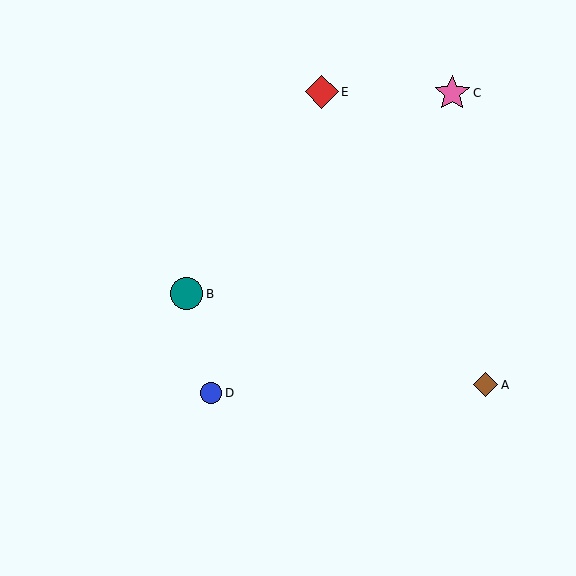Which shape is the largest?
The pink star (labeled C) is the largest.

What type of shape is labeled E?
Shape E is a red diamond.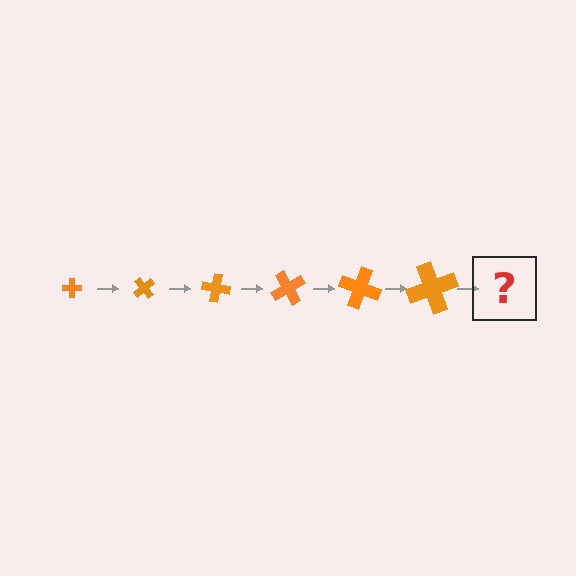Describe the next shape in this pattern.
It should be a cross, larger than the previous one and rotated 300 degrees from the start.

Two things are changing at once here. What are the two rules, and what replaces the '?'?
The two rules are that the cross grows larger each step and it rotates 50 degrees each step. The '?' should be a cross, larger than the previous one and rotated 300 degrees from the start.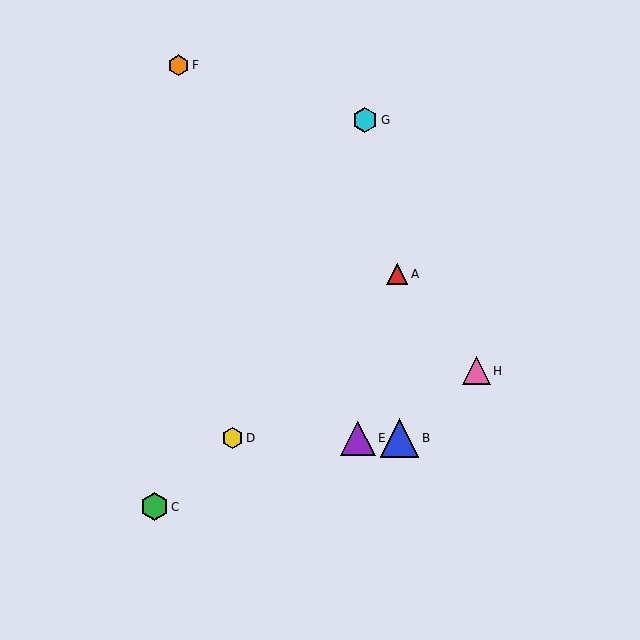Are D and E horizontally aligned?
Yes, both are at y≈438.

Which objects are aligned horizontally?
Objects B, D, E are aligned horizontally.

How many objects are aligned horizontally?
3 objects (B, D, E) are aligned horizontally.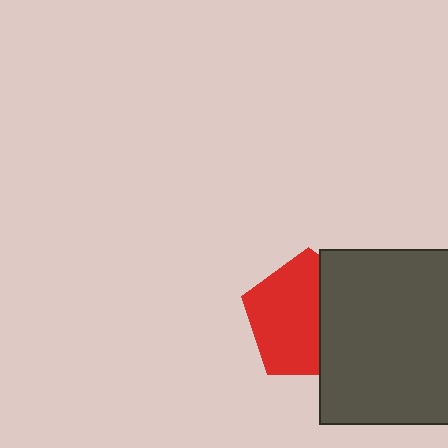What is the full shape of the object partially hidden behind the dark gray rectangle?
The partially hidden object is a red pentagon.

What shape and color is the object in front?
The object in front is a dark gray rectangle.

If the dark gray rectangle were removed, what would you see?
You would see the complete red pentagon.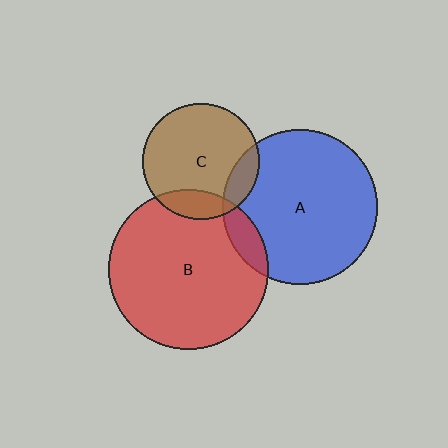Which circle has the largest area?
Circle B (red).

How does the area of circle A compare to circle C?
Approximately 1.8 times.